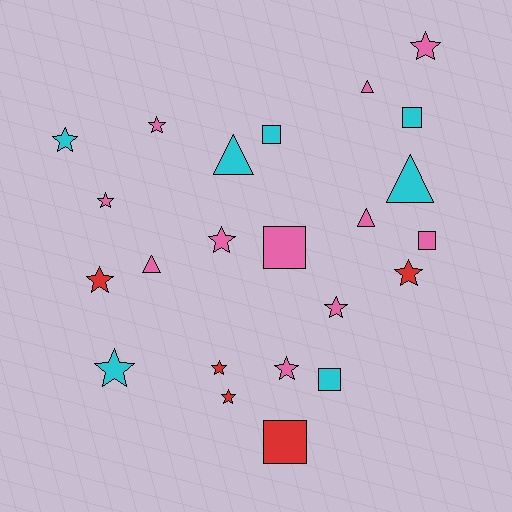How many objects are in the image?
There are 23 objects.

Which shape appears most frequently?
Star, with 12 objects.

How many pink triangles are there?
There are 3 pink triangles.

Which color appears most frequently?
Pink, with 11 objects.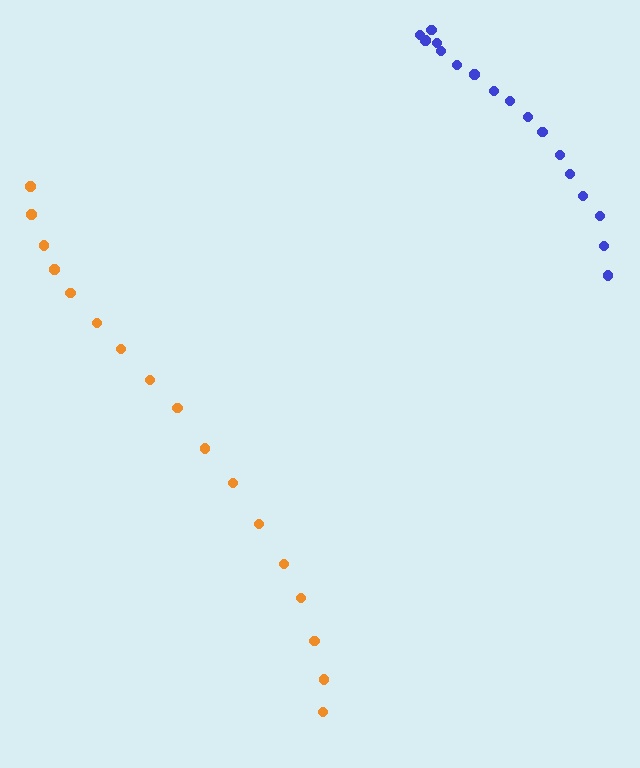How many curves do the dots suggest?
There are 2 distinct paths.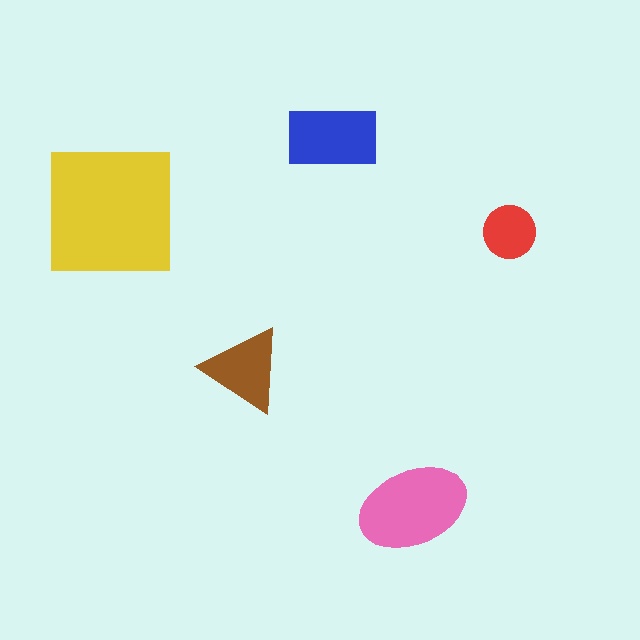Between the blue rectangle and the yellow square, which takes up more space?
The yellow square.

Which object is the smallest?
The red circle.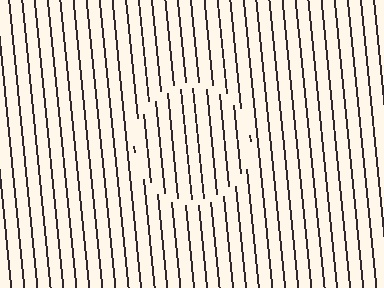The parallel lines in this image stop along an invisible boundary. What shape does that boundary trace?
An illusory circle. The interior of the shape contains the same grating, shifted by half a period — the contour is defined by the phase discontinuity where line-ends from the inner and outer gratings abut.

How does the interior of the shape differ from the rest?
The interior of the shape contains the same grating, shifted by half a period — the contour is defined by the phase discontinuity where line-ends from the inner and outer gratings abut.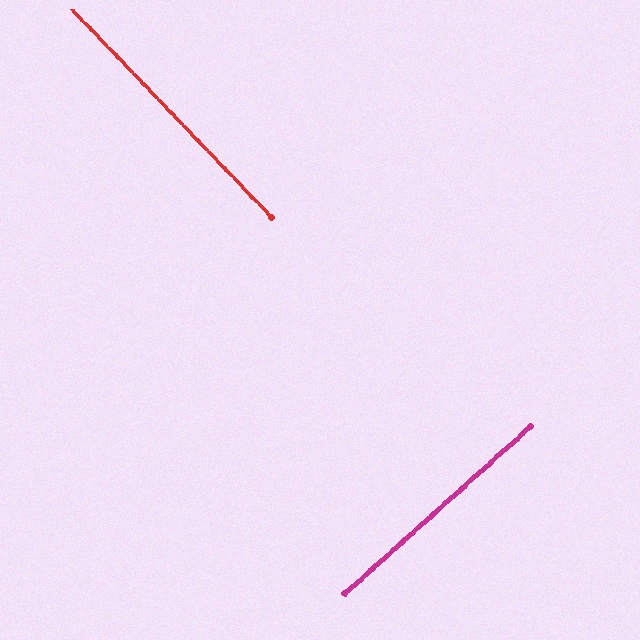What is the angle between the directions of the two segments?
Approximately 88 degrees.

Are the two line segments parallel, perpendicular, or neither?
Perpendicular — they meet at approximately 88°.